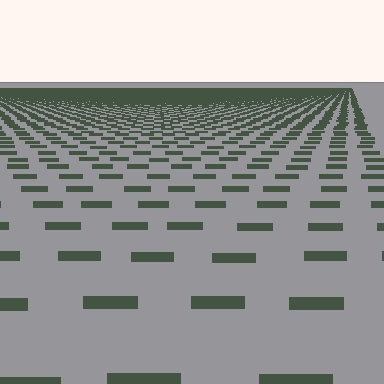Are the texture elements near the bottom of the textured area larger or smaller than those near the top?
Larger. Near the bottom, elements are closer to the viewer and appear at a bigger on-screen size.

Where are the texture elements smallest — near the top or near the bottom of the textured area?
Near the top.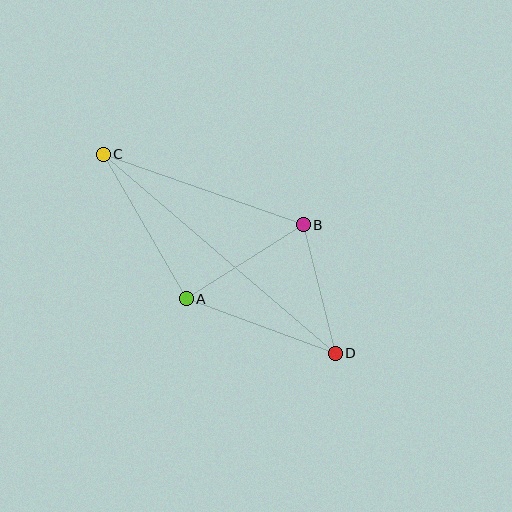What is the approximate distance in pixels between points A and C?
The distance between A and C is approximately 167 pixels.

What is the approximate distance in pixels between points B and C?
The distance between B and C is approximately 212 pixels.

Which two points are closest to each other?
Points B and D are closest to each other.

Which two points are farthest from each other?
Points C and D are farthest from each other.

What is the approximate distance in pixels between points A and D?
The distance between A and D is approximately 159 pixels.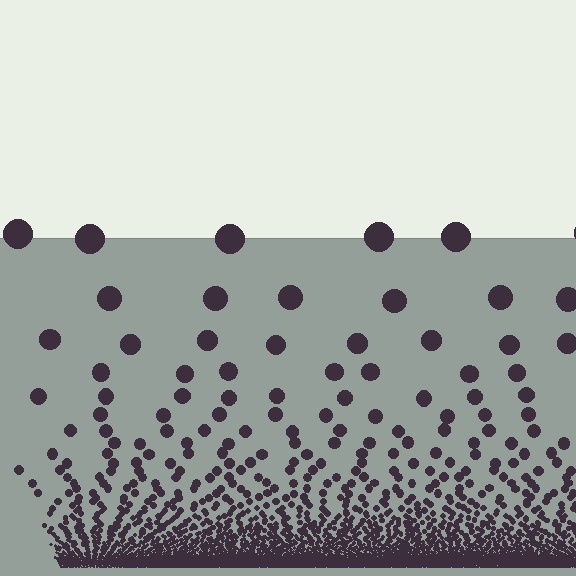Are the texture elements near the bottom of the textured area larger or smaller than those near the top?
Smaller. The gradient is inverted — elements near the bottom are smaller and denser.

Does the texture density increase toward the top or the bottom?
Density increases toward the bottom.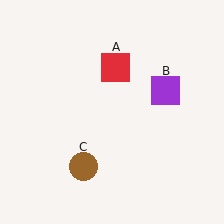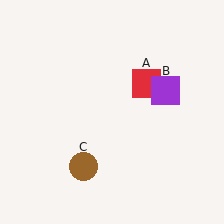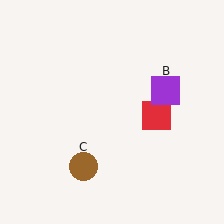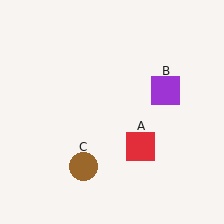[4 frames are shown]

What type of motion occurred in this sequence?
The red square (object A) rotated clockwise around the center of the scene.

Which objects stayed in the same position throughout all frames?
Purple square (object B) and brown circle (object C) remained stationary.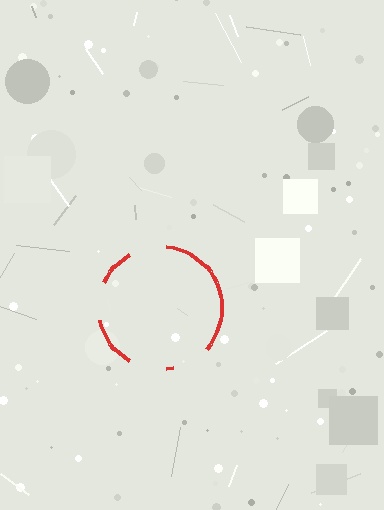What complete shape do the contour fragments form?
The contour fragments form a circle.